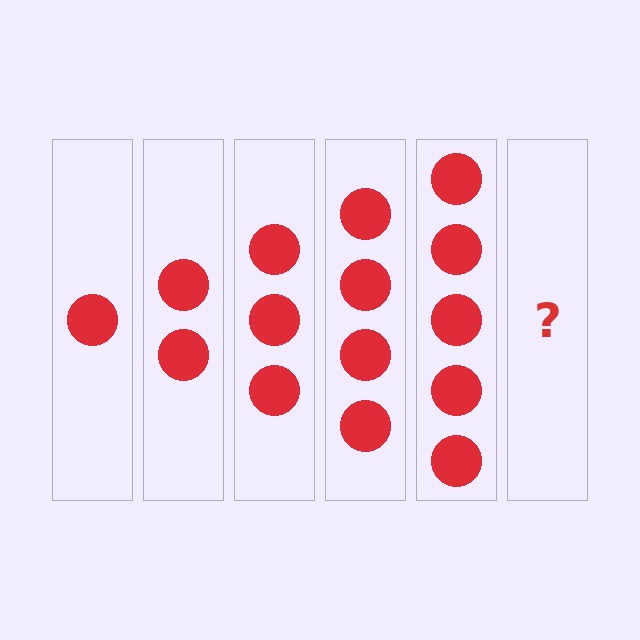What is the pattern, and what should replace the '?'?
The pattern is that each step adds one more circle. The '?' should be 6 circles.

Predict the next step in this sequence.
The next step is 6 circles.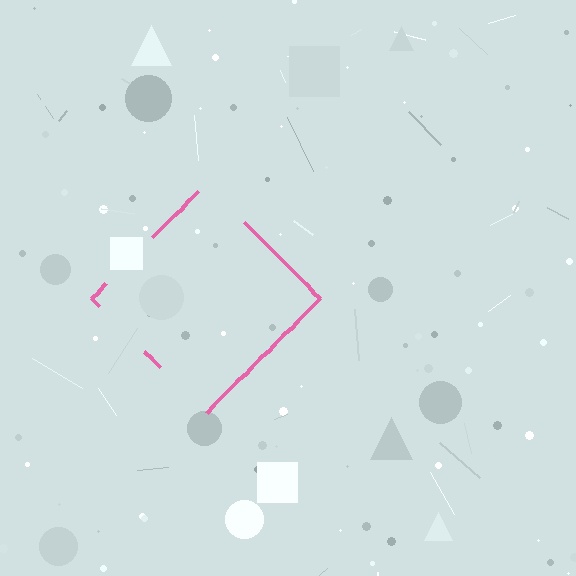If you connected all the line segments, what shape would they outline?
They would outline a diamond.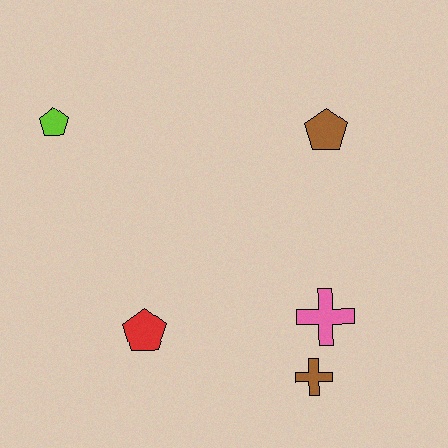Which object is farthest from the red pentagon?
The brown pentagon is farthest from the red pentagon.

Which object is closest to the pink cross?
The brown cross is closest to the pink cross.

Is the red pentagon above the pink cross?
No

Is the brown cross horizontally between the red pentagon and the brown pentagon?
Yes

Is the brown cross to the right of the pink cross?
No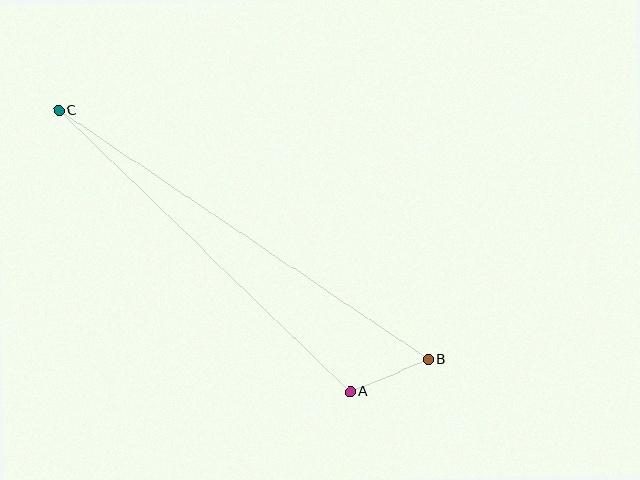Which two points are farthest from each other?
Points B and C are farthest from each other.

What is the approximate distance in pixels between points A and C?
The distance between A and C is approximately 405 pixels.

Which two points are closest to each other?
Points A and B are closest to each other.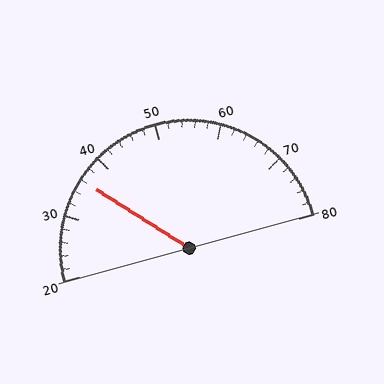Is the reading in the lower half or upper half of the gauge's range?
The reading is in the lower half of the range (20 to 80).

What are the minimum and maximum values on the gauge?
The gauge ranges from 20 to 80.